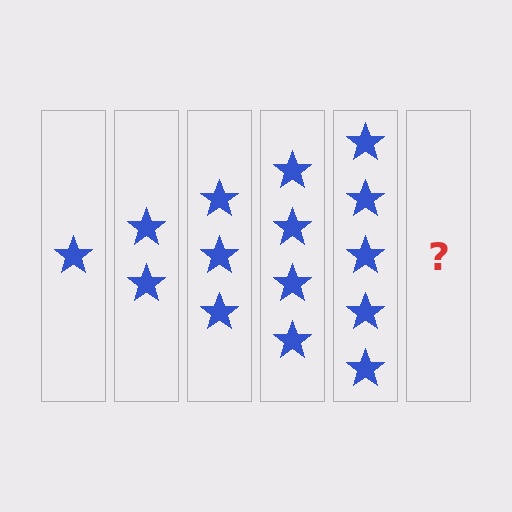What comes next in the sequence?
The next element should be 6 stars.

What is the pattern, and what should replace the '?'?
The pattern is that each step adds one more star. The '?' should be 6 stars.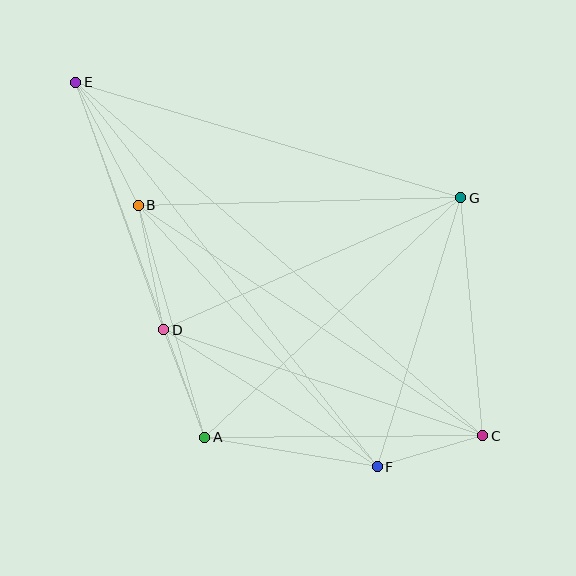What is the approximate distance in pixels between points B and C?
The distance between B and C is approximately 414 pixels.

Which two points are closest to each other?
Points C and F are closest to each other.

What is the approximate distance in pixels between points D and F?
The distance between D and F is approximately 254 pixels.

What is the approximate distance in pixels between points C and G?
The distance between C and G is approximately 239 pixels.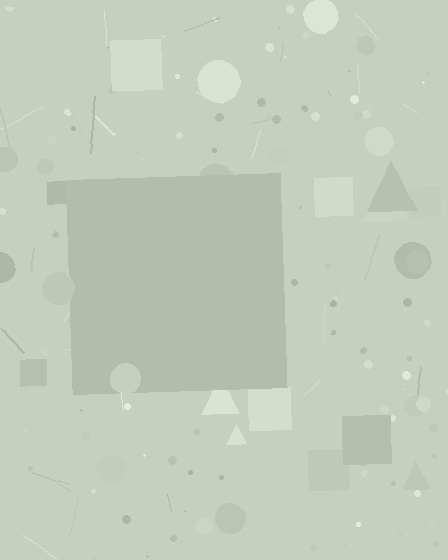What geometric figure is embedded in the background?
A square is embedded in the background.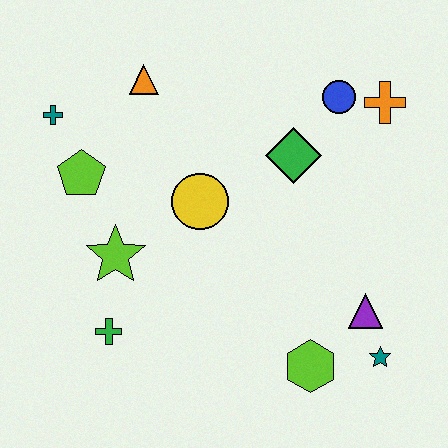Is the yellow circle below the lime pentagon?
Yes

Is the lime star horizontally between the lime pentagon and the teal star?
Yes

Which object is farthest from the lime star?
The orange cross is farthest from the lime star.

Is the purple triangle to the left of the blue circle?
No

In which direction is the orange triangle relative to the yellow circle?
The orange triangle is above the yellow circle.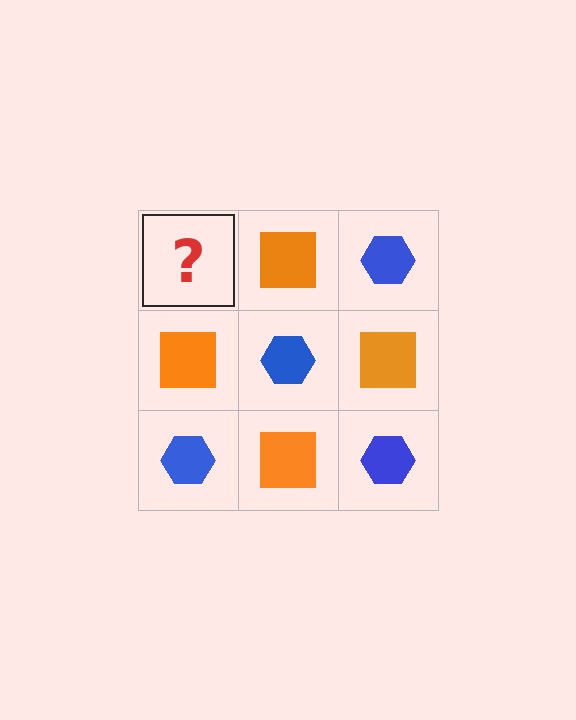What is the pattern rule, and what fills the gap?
The rule is that it alternates blue hexagon and orange square in a checkerboard pattern. The gap should be filled with a blue hexagon.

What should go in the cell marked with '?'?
The missing cell should contain a blue hexagon.